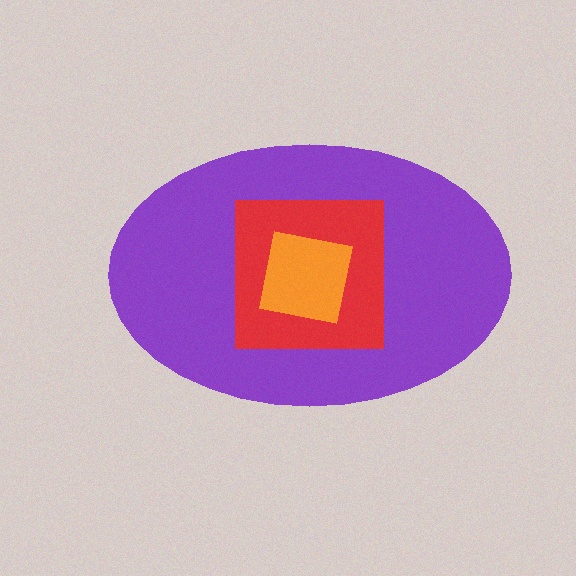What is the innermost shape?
The orange square.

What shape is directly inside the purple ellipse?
The red square.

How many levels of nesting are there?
3.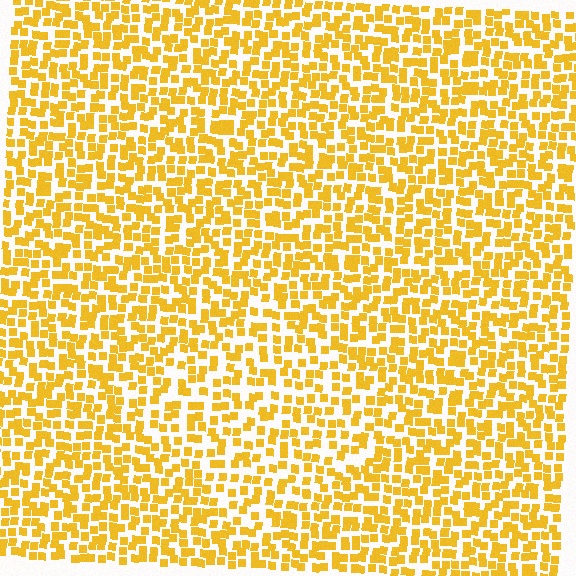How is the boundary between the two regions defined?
The boundary is defined by a change in element density (approximately 1.4x ratio). All elements are the same color, size, and shape.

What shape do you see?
I see a diamond.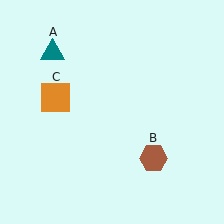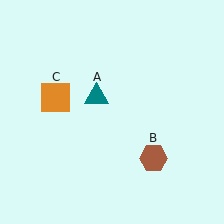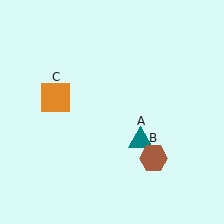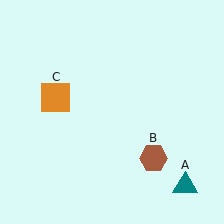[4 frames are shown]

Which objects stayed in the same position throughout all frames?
Brown hexagon (object B) and orange square (object C) remained stationary.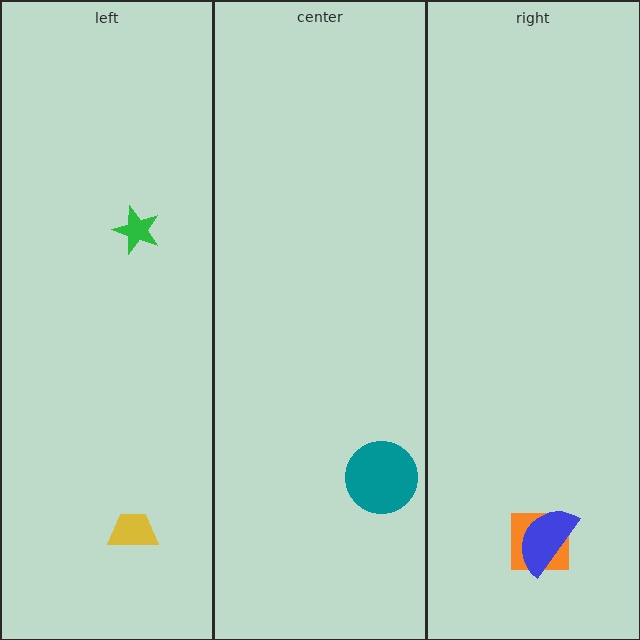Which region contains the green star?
The left region.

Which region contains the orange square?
The right region.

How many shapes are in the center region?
1.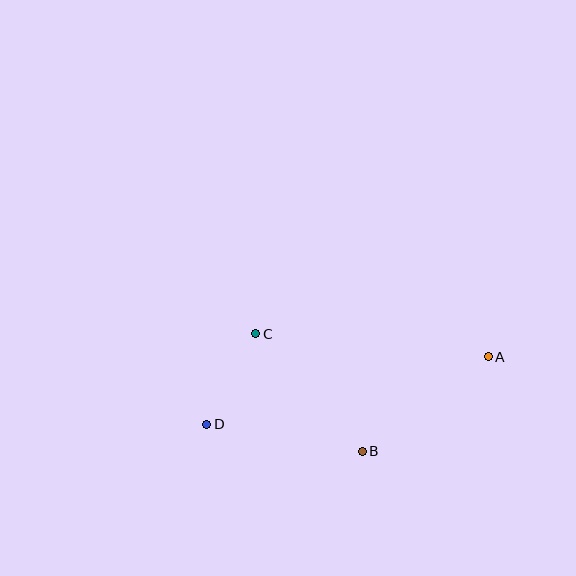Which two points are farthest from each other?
Points A and D are farthest from each other.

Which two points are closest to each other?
Points C and D are closest to each other.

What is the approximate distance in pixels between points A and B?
The distance between A and B is approximately 158 pixels.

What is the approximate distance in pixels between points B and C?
The distance between B and C is approximately 158 pixels.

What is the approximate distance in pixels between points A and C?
The distance between A and C is approximately 233 pixels.